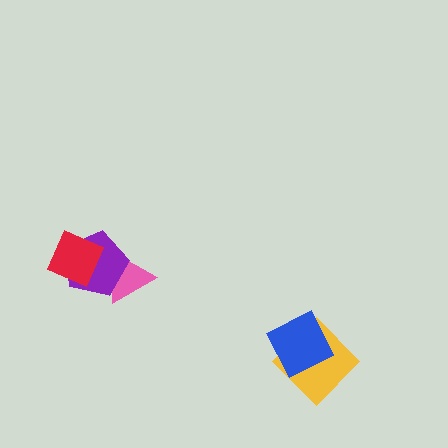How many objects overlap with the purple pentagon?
2 objects overlap with the purple pentagon.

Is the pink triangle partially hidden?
Yes, it is partially covered by another shape.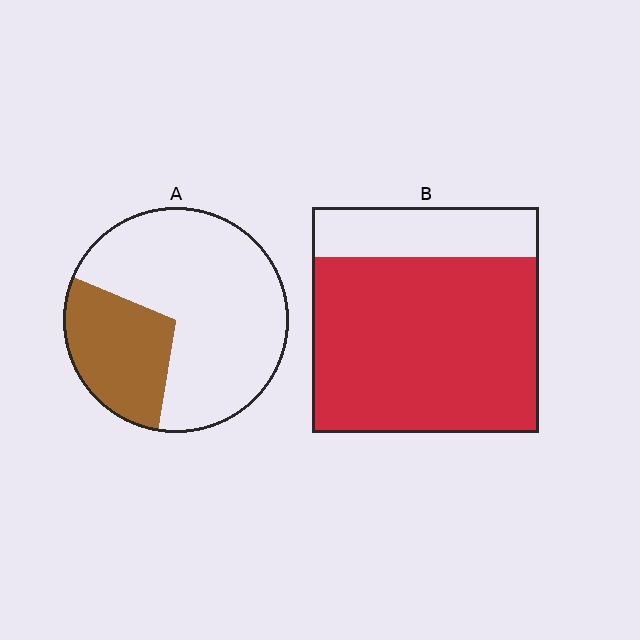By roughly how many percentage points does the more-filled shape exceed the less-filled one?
By roughly 50 percentage points (B over A).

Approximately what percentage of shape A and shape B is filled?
A is approximately 30% and B is approximately 80%.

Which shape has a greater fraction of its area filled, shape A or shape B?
Shape B.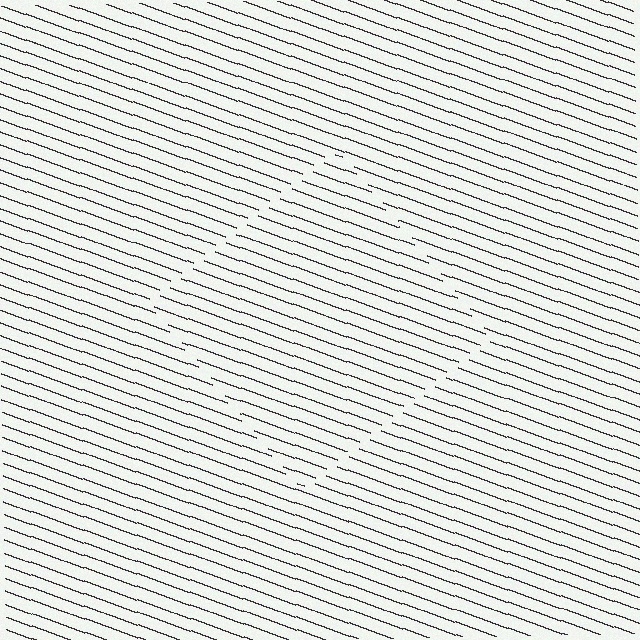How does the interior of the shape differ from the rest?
The interior of the shape contains the same grating, shifted by half a period — the contour is defined by the phase discontinuity where line-ends from the inner and outer gratings abut.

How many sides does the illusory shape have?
4 sides — the line-ends trace a square.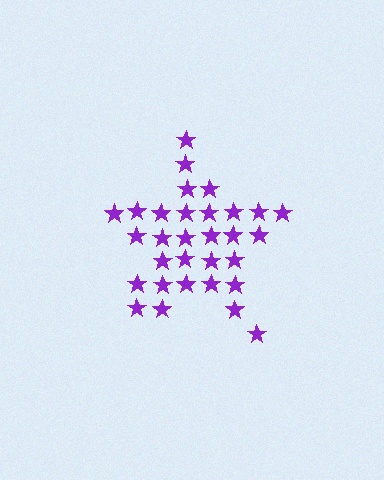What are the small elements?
The small elements are stars.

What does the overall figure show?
The overall figure shows a star.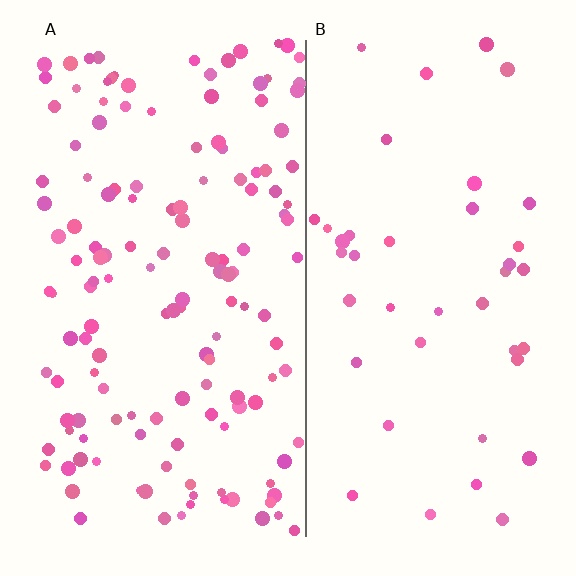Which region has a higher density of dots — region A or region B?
A (the left).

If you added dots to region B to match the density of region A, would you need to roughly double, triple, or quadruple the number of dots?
Approximately triple.